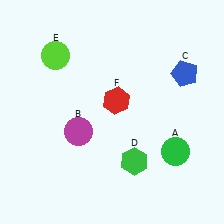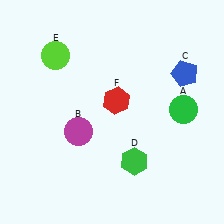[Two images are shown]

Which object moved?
The green circle (A) moved up.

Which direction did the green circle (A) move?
The green circle (A) moved up.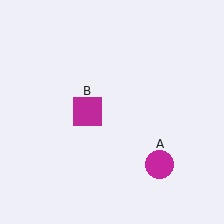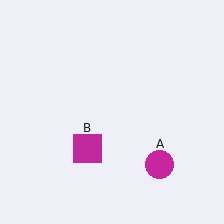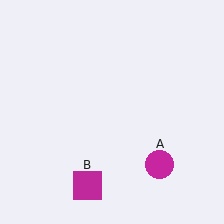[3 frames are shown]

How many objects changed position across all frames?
1 object changed position: magenta square (object B).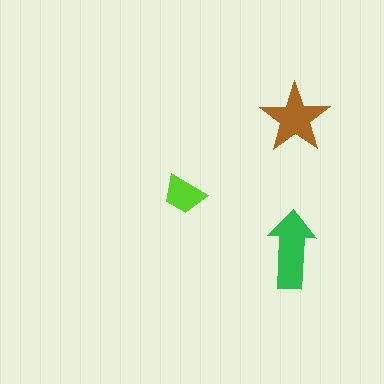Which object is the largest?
The green arrow.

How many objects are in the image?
There are 3 objects in the image.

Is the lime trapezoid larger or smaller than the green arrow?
Smaller.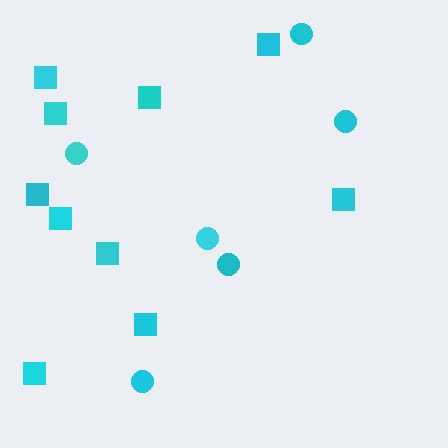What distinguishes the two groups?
There are 2 groups: one group of circles (6) and one group of squares (10).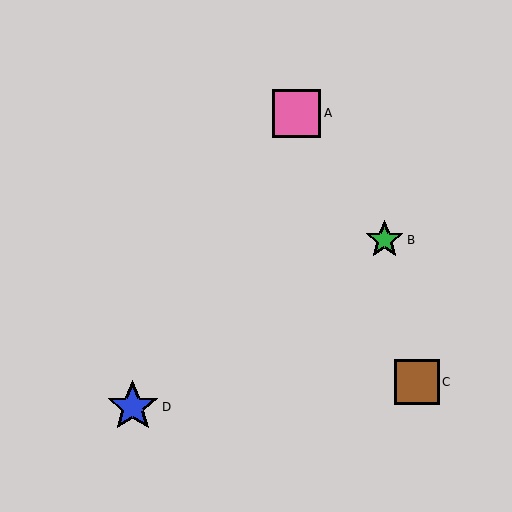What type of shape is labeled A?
Shape A is a pink square.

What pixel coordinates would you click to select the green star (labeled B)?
Click at (385, 240) to select the green star B.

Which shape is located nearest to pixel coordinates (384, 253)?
The green star (labeled B) at (385, 240) is nearest to that location.